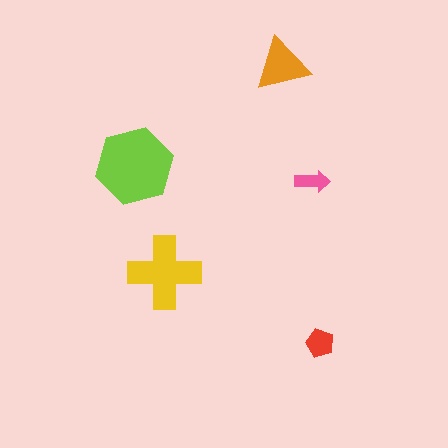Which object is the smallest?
The pink arrow.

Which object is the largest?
The lime hexagon.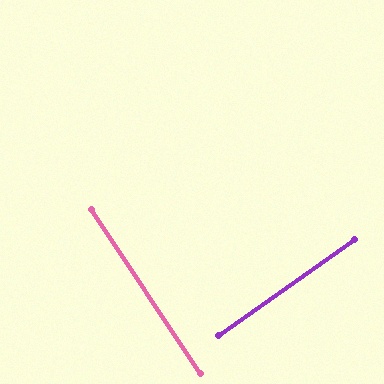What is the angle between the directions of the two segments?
Approximately 88 degrees.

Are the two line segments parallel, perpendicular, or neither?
Perpendicular — they meet at approximately 88°.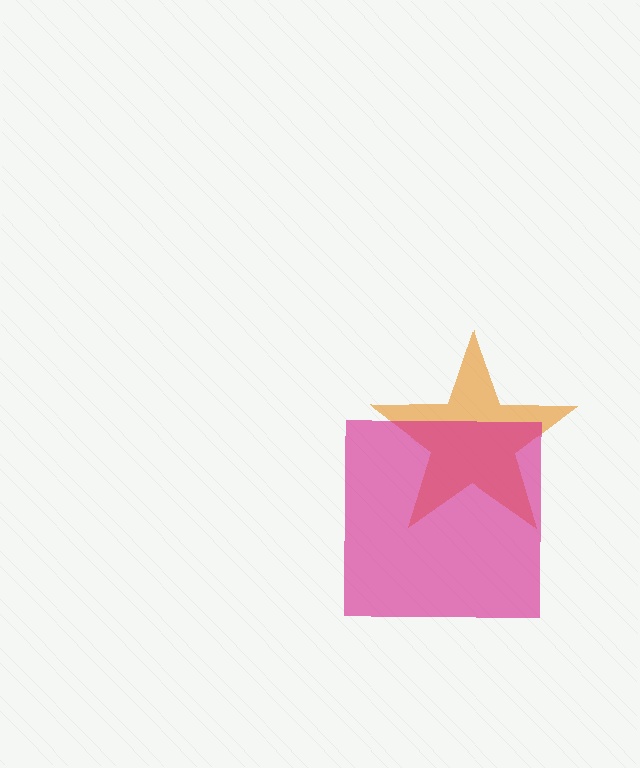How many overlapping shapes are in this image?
There are 2 overlapping shapes in the image.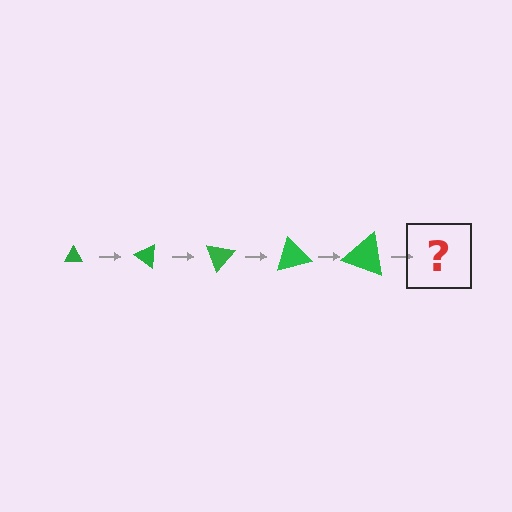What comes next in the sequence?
The next element should be a triangle, larger than the previous one and rotated 175 degrees from the start.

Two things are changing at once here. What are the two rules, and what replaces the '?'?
The two rules are that the triangle grows larger each step and it rotates 35 degrees each step. The '?' should be a triangle, larger than the previous one and rotated 175 degrees from the start.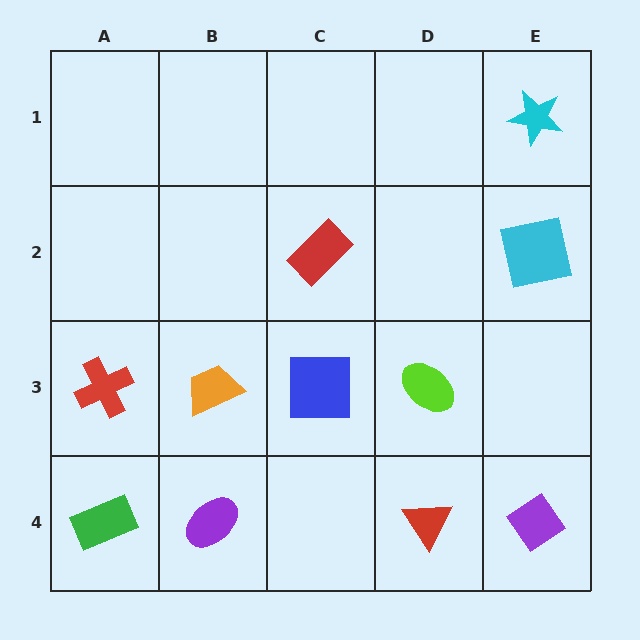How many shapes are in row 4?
4 shapes.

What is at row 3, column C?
A blue square.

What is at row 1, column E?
A cyan star.